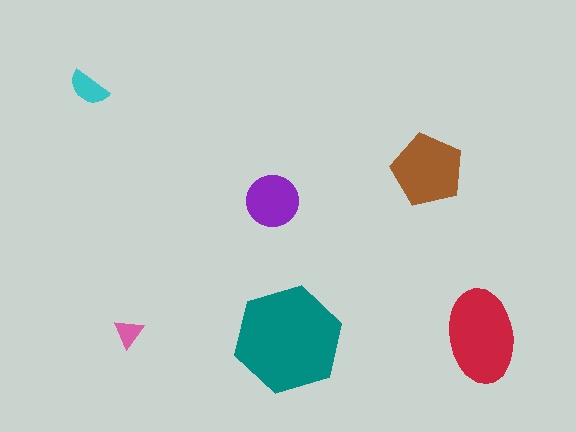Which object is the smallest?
The pink triangle.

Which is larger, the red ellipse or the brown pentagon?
The red ellipse.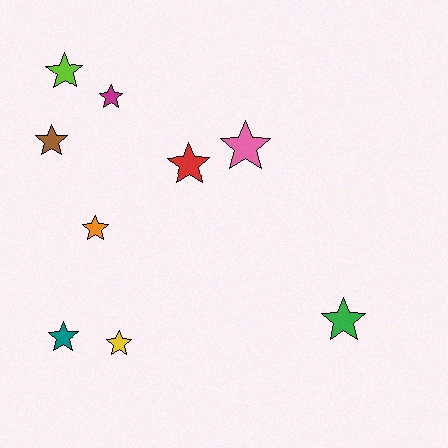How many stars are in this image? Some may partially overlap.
There are 9 stars.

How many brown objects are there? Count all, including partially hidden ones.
There is 1 brown object.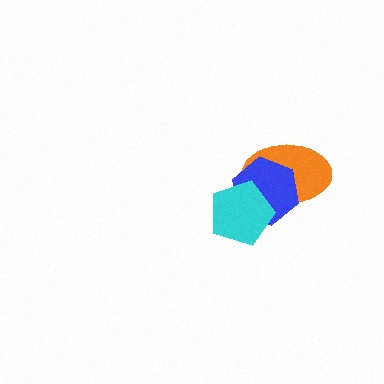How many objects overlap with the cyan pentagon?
2 objects overlap with the cyan pentagon.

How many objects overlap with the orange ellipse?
2 objects overlap with the orange ellipse.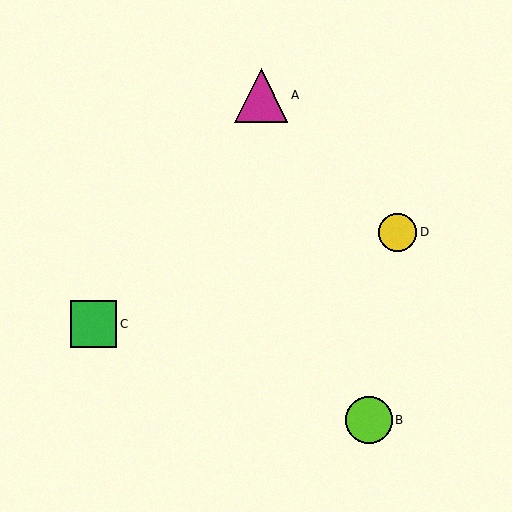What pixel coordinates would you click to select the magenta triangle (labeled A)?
Click at (261, 95) to select the magenta triangle A.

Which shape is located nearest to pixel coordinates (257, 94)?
The magenta triangle (labeled A) at (261, 95) is nearest to that location.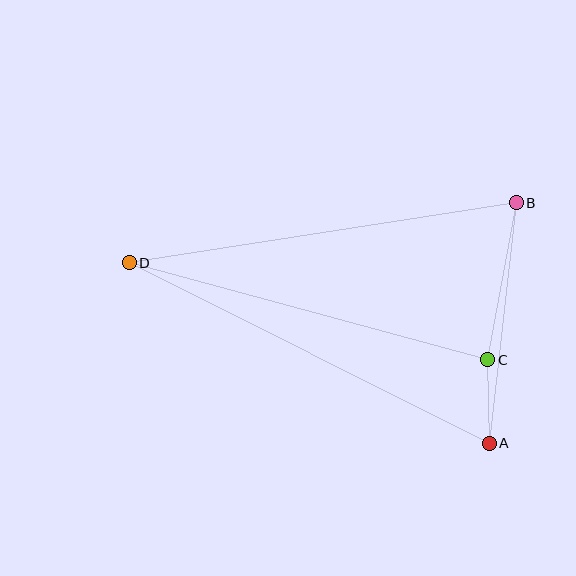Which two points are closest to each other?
Points A and C are closest to each other.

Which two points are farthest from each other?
Points A and D are farthest from each other.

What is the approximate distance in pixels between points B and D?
The distance between B and D is approximately 392 pixels.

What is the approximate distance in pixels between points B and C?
The distance between B and C is approximately 160 pixels.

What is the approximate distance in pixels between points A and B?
The distance between A and B is approximately 242 pixels.